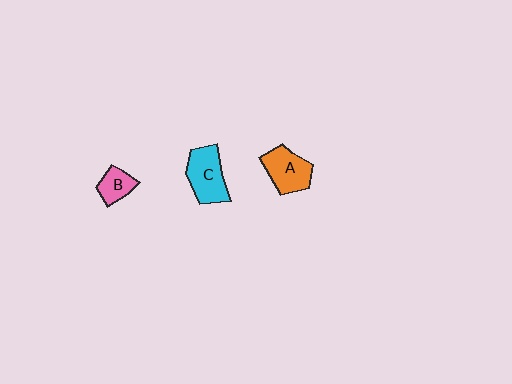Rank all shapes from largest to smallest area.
From largest to smallest: C (cyan), A (orange), B (pink).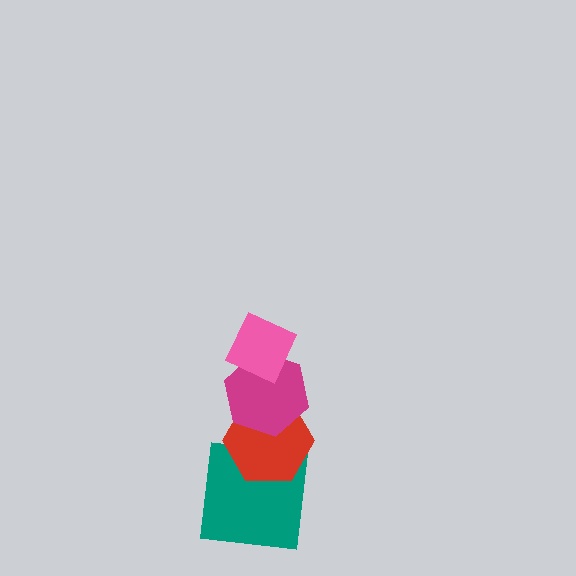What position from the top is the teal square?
The teal square is 4th from the top.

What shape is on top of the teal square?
The red hexagon is on top of the teal square.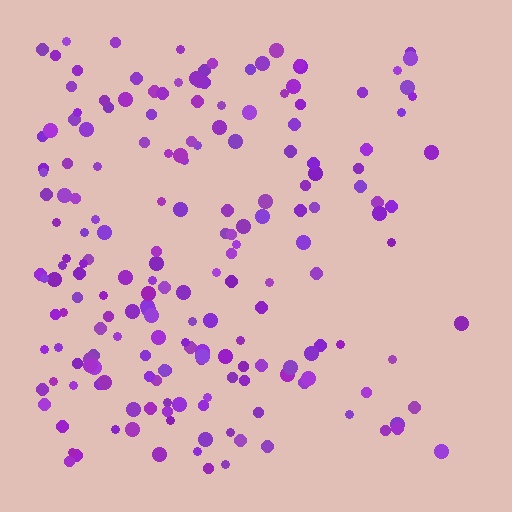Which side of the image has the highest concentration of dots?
The left.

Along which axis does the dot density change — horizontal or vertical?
Horizontal.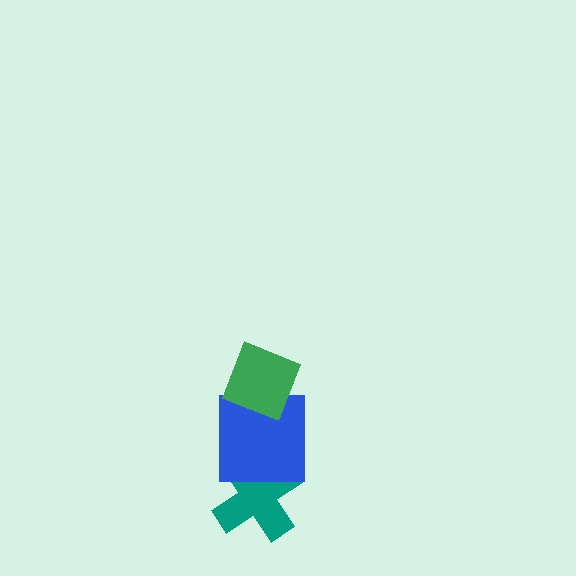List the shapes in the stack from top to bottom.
From top to bottom: the green diamond, the blue square, the teal cross.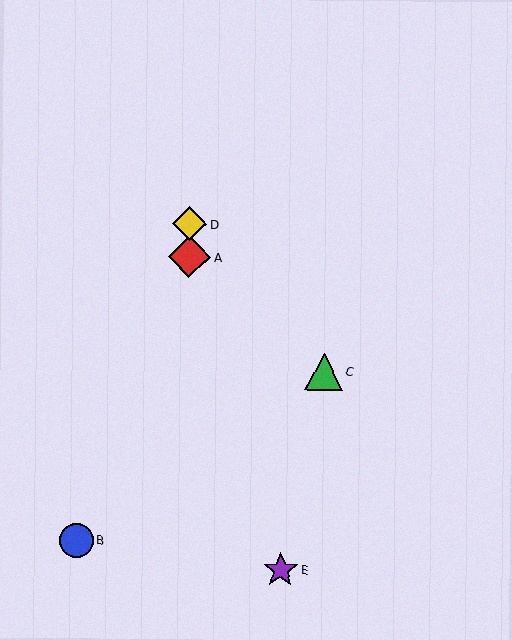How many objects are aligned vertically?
2 objects (A, D) are aligned vertically.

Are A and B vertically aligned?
No, A is at x≈189 and B is at x≈76.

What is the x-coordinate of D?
Object D is at x≈190.